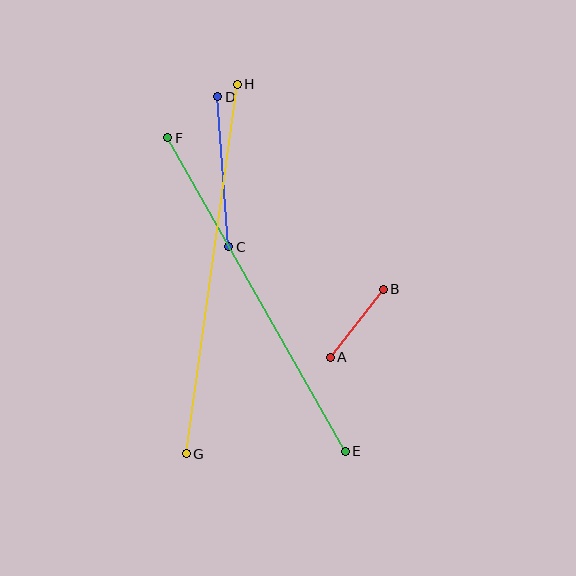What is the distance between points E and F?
The distance is approximately 360 pixels.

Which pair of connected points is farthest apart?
Points G and H are farthest apart.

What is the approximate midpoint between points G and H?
The midpoint is at approximately (212, 269) pixels.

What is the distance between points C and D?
The distance is approximately 150 pixels.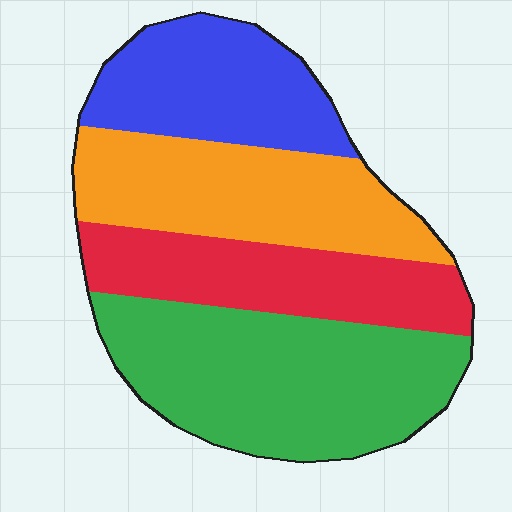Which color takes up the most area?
Green, at roughly 35%.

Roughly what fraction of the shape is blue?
Blue takes up about one fifth (1/5) of the shape.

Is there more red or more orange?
Orange.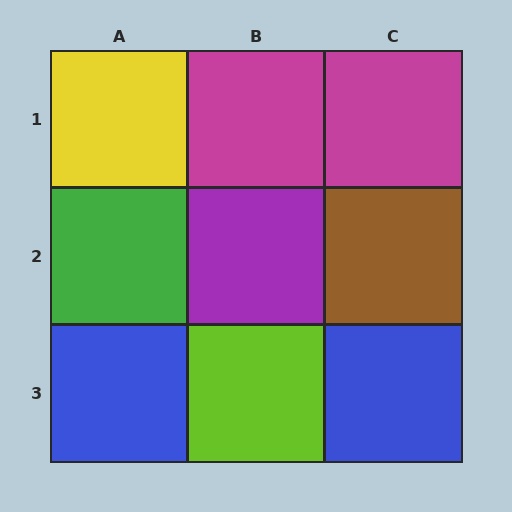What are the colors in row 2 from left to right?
Green, purple, brown.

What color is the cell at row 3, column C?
Blue.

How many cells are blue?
2 cells are blue.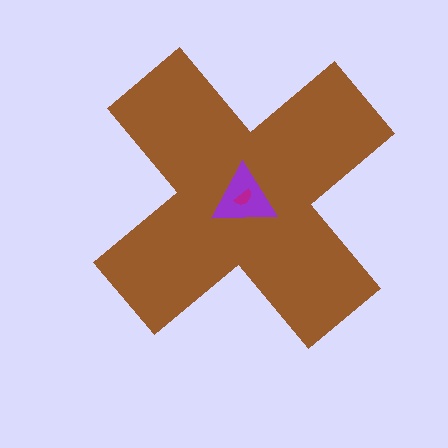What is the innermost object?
The magenta semicircle.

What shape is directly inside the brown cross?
The purple triangle.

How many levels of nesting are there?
3.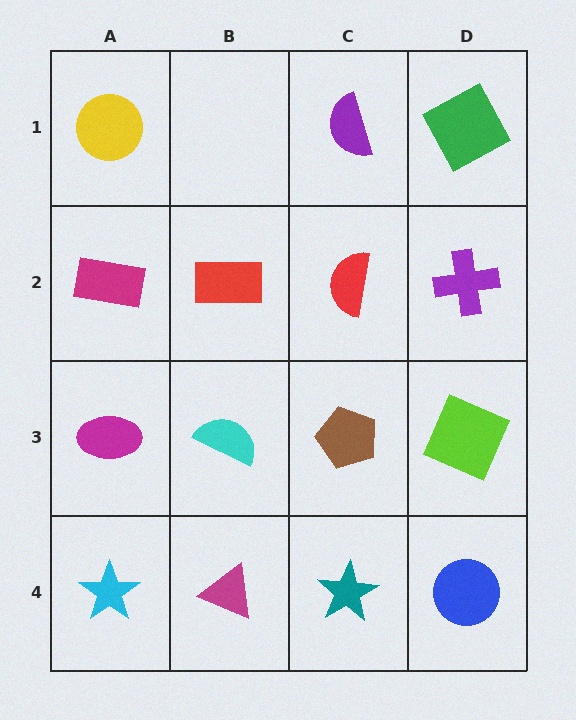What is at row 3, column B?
A cyan semicircle.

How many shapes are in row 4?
4 shapes.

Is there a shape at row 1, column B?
No, that cell is empty.